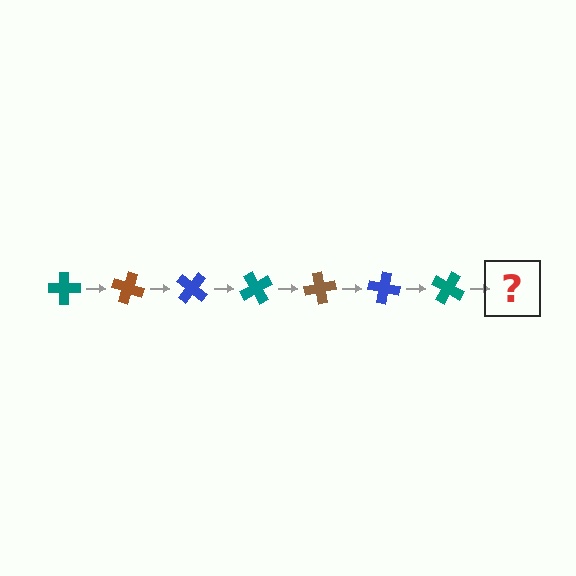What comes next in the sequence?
The next element should be a brown cross, rotated 140 degrees from the start.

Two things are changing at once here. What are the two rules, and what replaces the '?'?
The two rules are that it rotates 20 degrees each step and the color cycles through teal, brown, and blue. The '?' should be a brown cross, rotated 140 degrees from the start.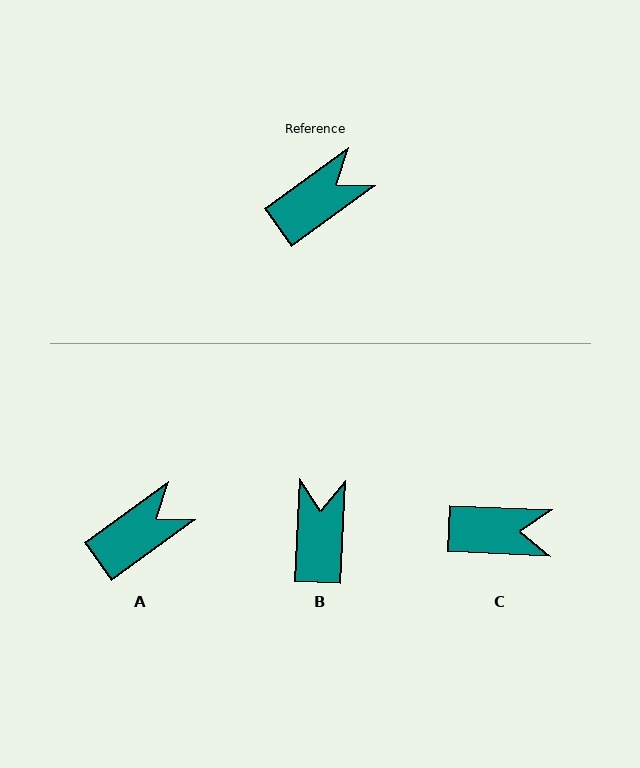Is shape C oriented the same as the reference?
No, it is off by about 38 degrees.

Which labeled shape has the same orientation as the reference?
A.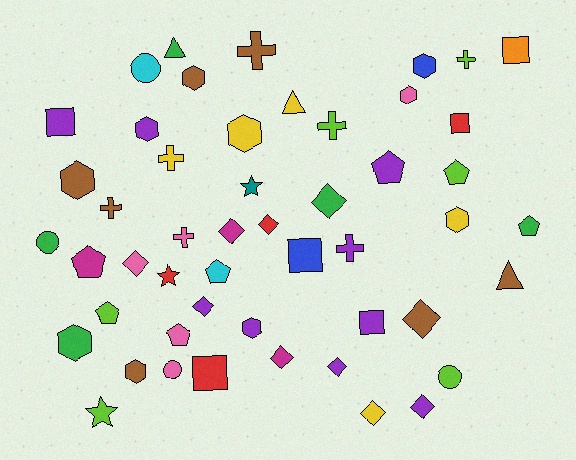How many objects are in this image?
There are 50 objects.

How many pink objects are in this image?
There are 5 pink objects.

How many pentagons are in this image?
There are 7 pentagons.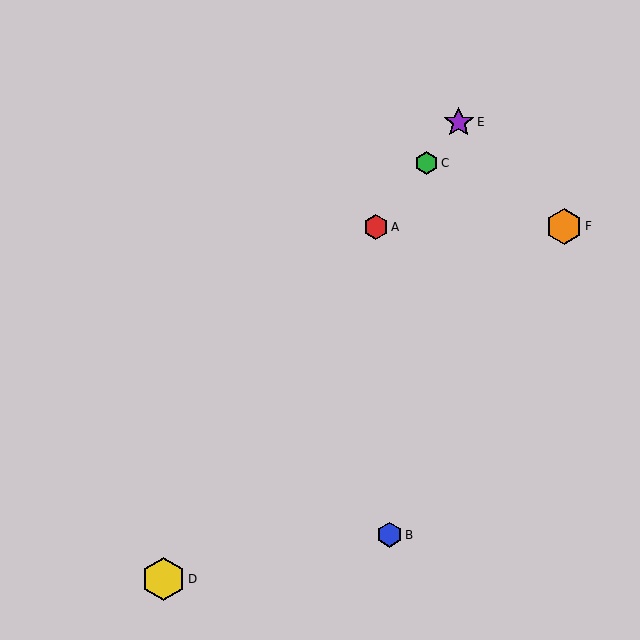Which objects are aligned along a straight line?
Objects A, C, E are aligned along a straight line.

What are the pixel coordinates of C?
Object C is at (427, 163).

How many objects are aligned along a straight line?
3 objects (A, C, E) are aligned along a straight line.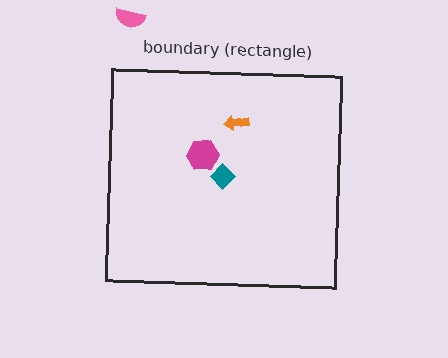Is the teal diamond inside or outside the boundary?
Inside.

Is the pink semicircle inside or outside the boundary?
Outside.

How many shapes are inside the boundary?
3 inside, 1 outside.